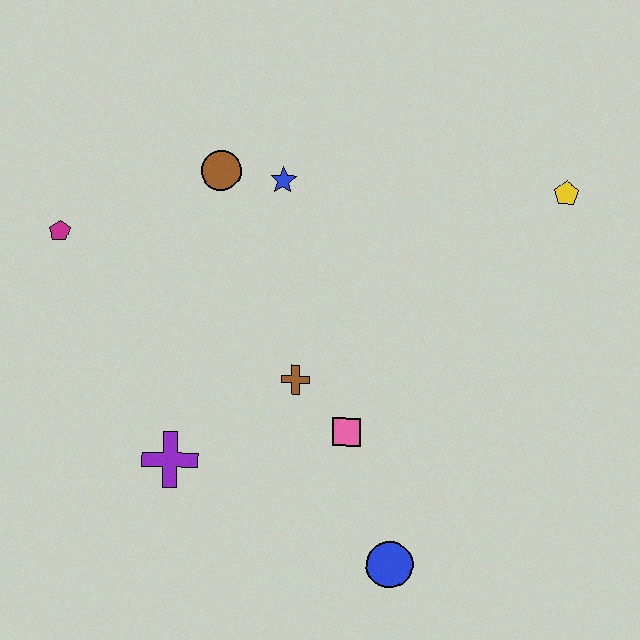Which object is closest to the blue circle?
The pink square is closest to the blue circle.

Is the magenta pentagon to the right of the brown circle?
No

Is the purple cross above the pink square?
No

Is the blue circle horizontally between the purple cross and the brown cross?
No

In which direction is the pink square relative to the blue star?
The pink square is below the blue star.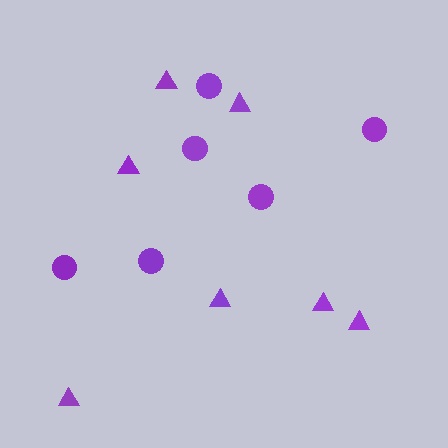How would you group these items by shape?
There are 2 groups: one group of circles (6) and one group of triangles (7).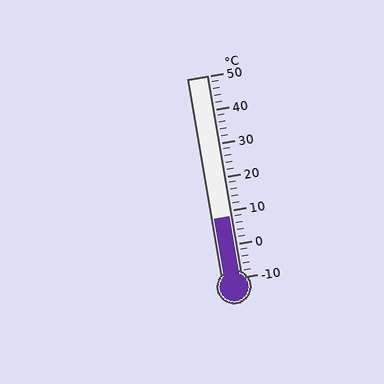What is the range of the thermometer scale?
The thermometer scale ranges from -10°C to 50°C.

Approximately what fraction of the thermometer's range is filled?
The thermometer is filled to approximately 30% of its range.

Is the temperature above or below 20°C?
The temperature is below 20°C.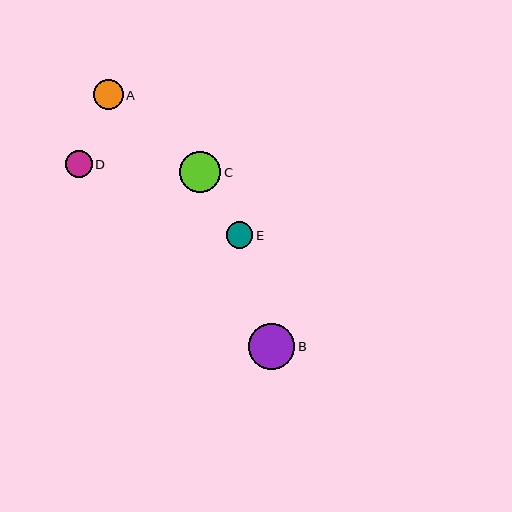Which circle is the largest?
Circle B is the largest with a size of approximately 46 pixels.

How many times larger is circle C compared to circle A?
Circle C is approximately 1.4 times the size of circle A.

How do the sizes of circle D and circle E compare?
Circle D and circle E are approximately the same size.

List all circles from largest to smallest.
From largest to smallest: B, C, A, D, E.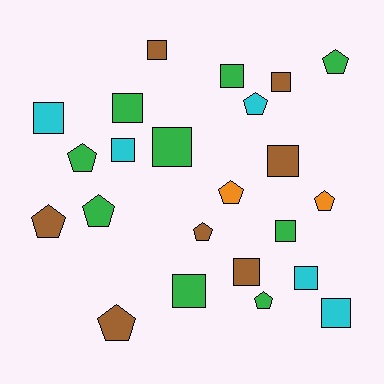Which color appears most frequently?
Green, with 9 objects.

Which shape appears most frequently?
Square, with 13 objects.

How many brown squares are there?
There are 4 brown squares.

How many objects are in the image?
There are 23 objects.